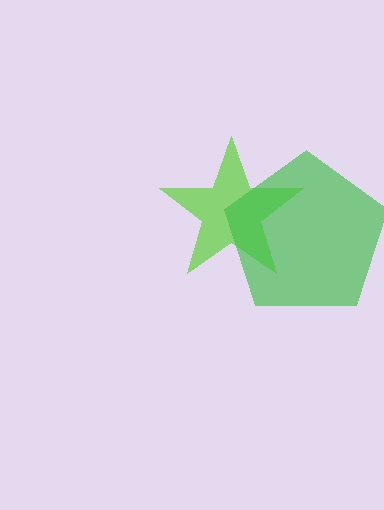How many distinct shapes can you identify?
There are 2 distinct shapes: a lime star, a green pentagon.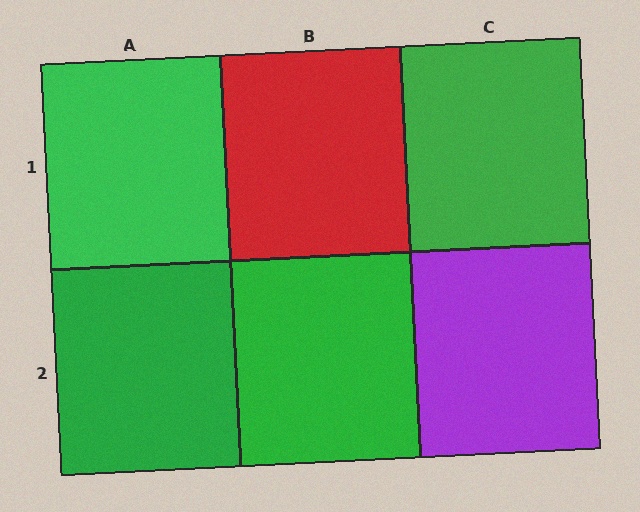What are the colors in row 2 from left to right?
Green, green, purple.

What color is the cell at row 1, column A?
Green.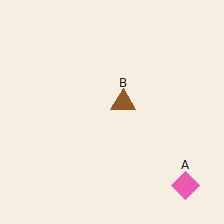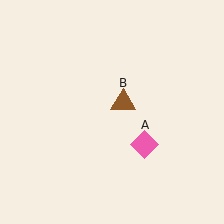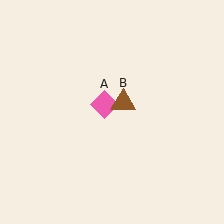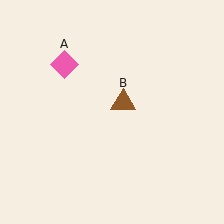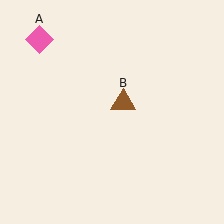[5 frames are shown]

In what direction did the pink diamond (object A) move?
The pink diamond (object A) moved up and to the left.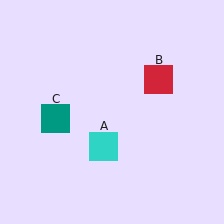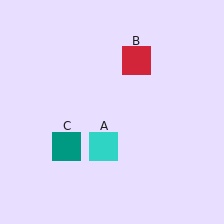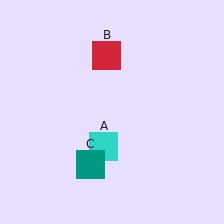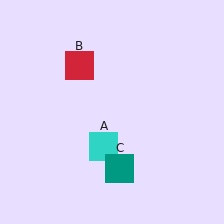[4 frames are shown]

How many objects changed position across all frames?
2 objects changed position: red square (object B), teal square (object C).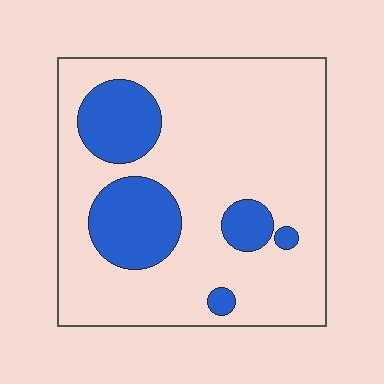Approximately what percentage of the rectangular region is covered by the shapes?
Approximately 20%.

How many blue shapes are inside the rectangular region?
5.